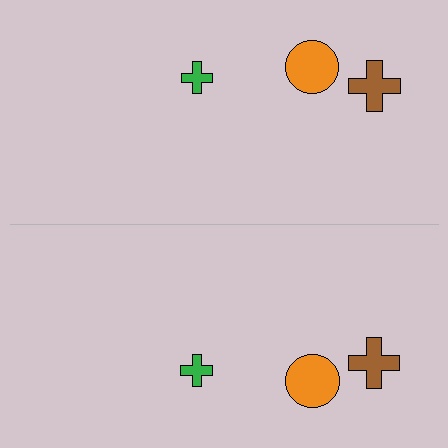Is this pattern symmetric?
Yes, this pattern has bilateral (reflection) symmetry.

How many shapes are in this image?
There are 6 shapes in this image.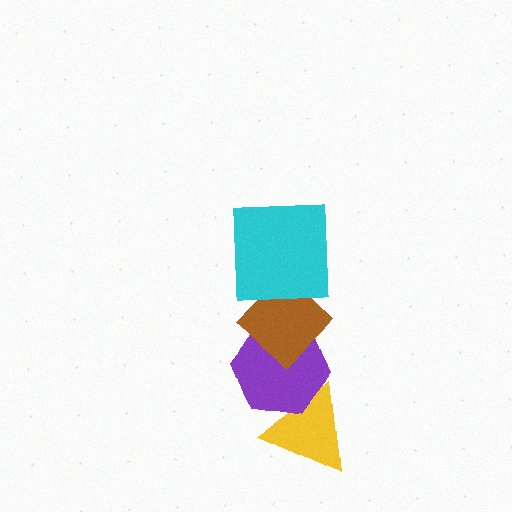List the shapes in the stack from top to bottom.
From top to bottom: the cyan square, the brown diamond, the purple hexagon, the yellow triangle.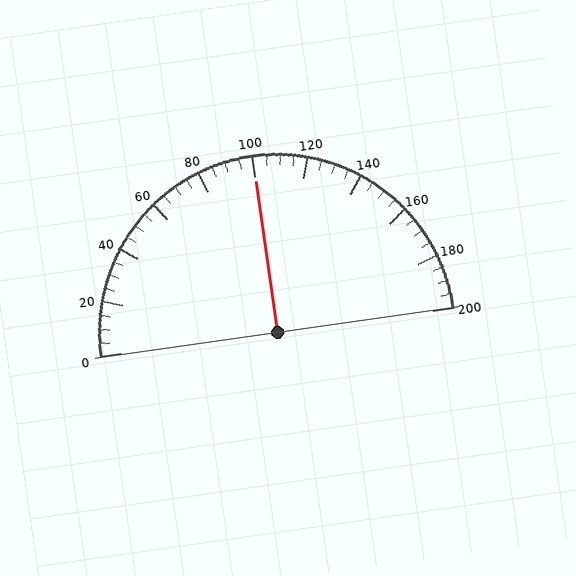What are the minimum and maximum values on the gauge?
The gauge ranges from 0 to 200.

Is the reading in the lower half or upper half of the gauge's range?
The reading is in the upper half of the range (0 to 200).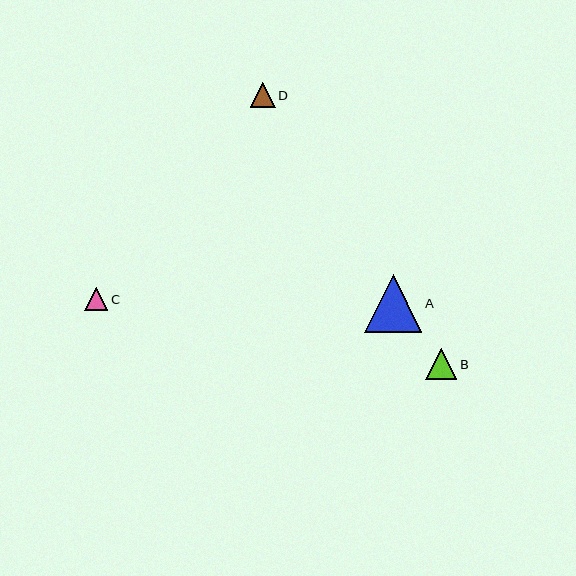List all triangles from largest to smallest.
From largest to smallest: A, B, D, C.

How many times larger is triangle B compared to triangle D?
Triangle B is approximately 1.2 times the size of triangle D.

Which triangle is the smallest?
Triangle C is the smallest with a size of approximately 23 pixels.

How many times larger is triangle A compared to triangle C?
Triangle A is approximately 2.5 times the size of triangle C.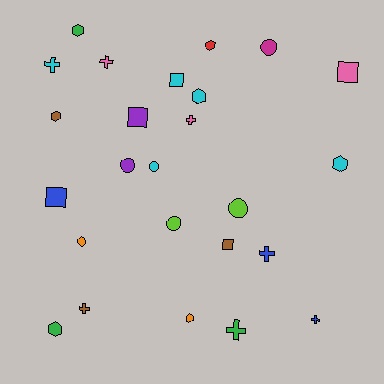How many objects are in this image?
There are 25 objects.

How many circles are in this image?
There are 6 circles.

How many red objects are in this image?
There is 1 red object.